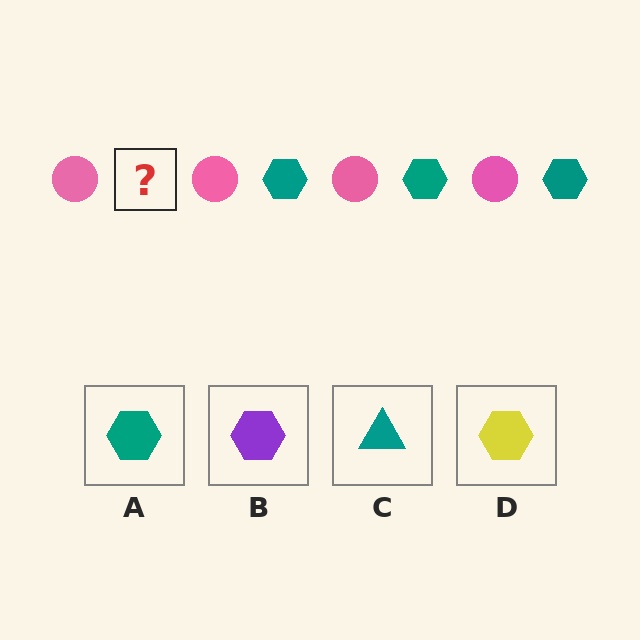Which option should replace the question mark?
Option A.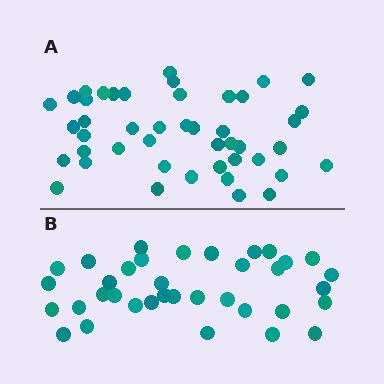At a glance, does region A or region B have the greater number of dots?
Region A (the top region) has more dots.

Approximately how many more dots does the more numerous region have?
Region A has roughly 8 or so more dots than region B.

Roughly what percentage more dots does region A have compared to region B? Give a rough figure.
About 25% more.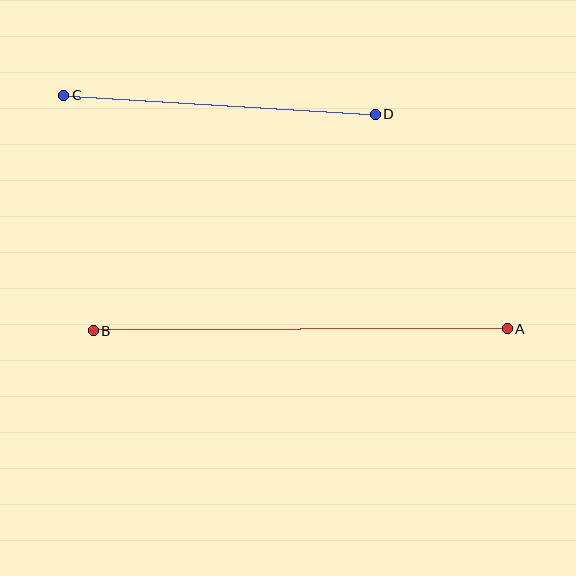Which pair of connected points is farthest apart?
Points A and B are farthest apart.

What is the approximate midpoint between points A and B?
The midpoint is at approximately (300, 330) pixels.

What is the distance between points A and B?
The distance is approximately 414 pixels.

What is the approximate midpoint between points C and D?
The midpoint is at approximately (220, 105) pixels.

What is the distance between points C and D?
The distance is approximately 312 pixels.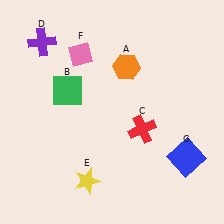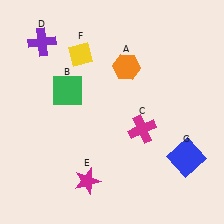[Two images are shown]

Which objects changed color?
C changed from red to magenta. E changed from yellow to magenta. F changed from pink to yellow.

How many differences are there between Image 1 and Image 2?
There are 3 differences between the two images.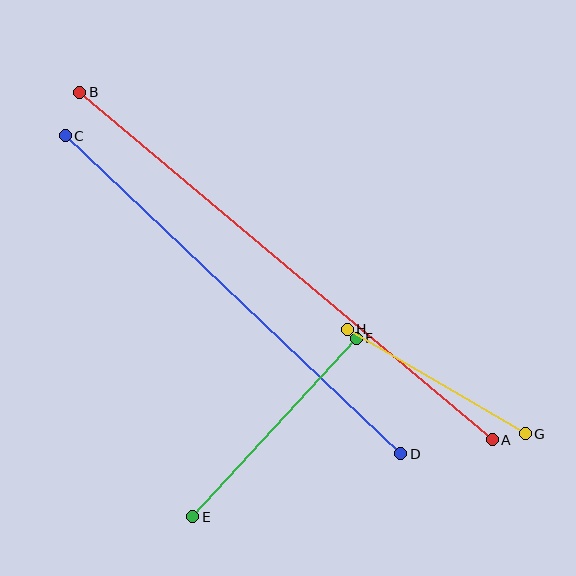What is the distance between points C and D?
The distance is approximately 462 pixels.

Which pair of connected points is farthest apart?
Points A and B are farthest apart.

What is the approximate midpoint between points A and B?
The midpoint is at approximately (286, 266) pixels.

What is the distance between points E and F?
The distance is approximately 242 pixels.